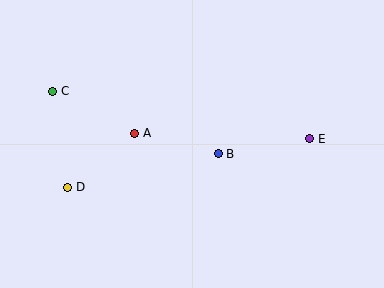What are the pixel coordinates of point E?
Point E is at (310, 139).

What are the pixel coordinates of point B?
Point B is at (218, 154).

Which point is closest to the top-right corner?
Point E is closest to the top-right corner.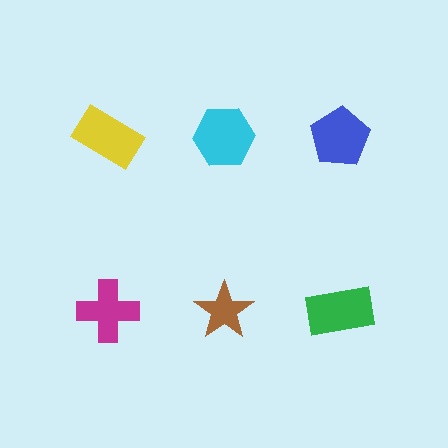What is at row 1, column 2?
A cyan hexagon.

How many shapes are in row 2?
3 shapes.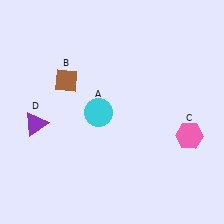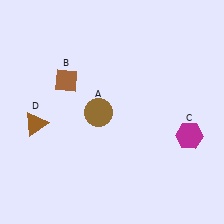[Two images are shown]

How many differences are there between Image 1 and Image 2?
There are 3 differences between the two images.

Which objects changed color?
A changed from cyan to brown. C changed from pink to magenta. D changed from purple to brown.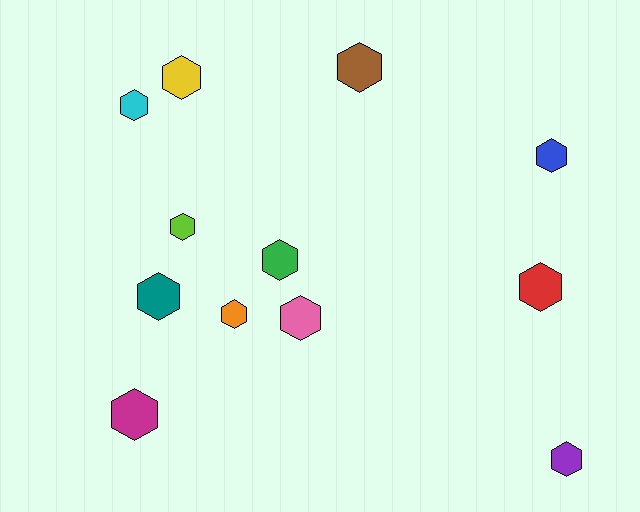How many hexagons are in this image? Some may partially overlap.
There are 12 hexagons.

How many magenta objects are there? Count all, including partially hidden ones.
There is 1 magenta object.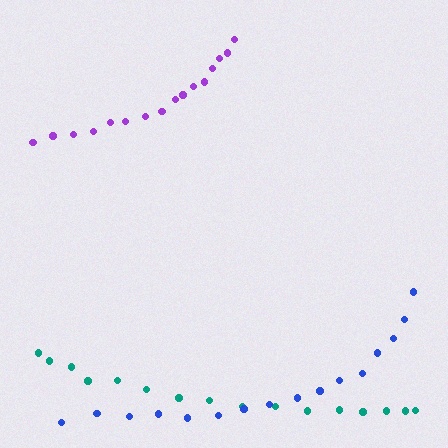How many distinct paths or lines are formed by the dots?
There are 3 distinct paths.